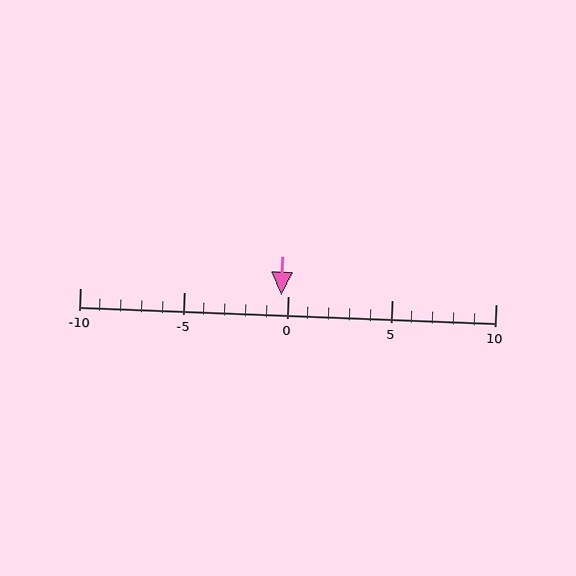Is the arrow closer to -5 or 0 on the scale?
The arrow is closer to 0.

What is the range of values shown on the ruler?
The ruler shows values from -10 to 10.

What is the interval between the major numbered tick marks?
The major tick marks are spaced 5 units apart.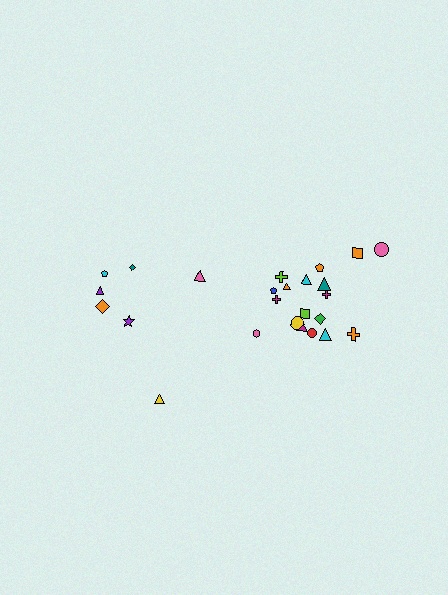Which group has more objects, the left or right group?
The right group.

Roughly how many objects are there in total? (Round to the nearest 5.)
Roughly 25 objects in total.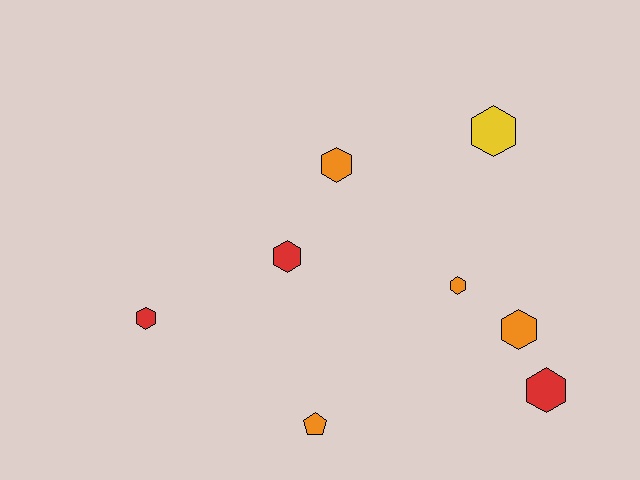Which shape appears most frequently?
Hexagon, with 7 objects.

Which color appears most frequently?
Orange, with 4 objects.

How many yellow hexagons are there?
There is 1 yellow hexagon.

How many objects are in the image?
There are 8 objects.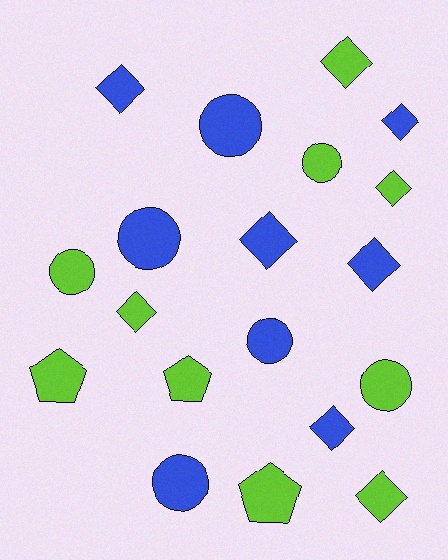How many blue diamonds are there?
There are 5 blue diamonds.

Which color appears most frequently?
Lime, with 10 objects.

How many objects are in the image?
There are 19 objects.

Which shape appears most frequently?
Diamond, with 9 objects.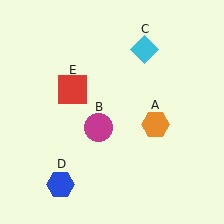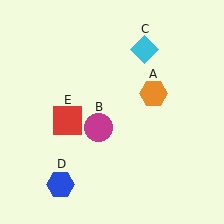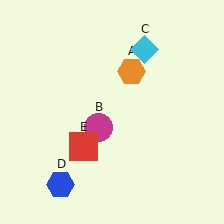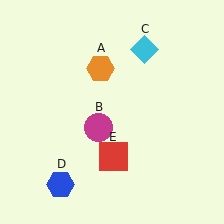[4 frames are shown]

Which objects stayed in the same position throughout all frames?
Magenta circle (object B) and cyan diamond (object C) and blue hexagon (object D) remained stationary.